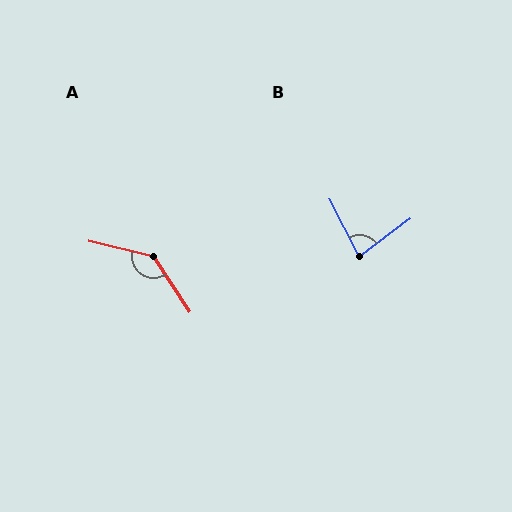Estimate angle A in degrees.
Approximately 137 degrees.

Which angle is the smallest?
B, at approximately 80 degrees.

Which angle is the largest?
A, at approximately 137 degrees.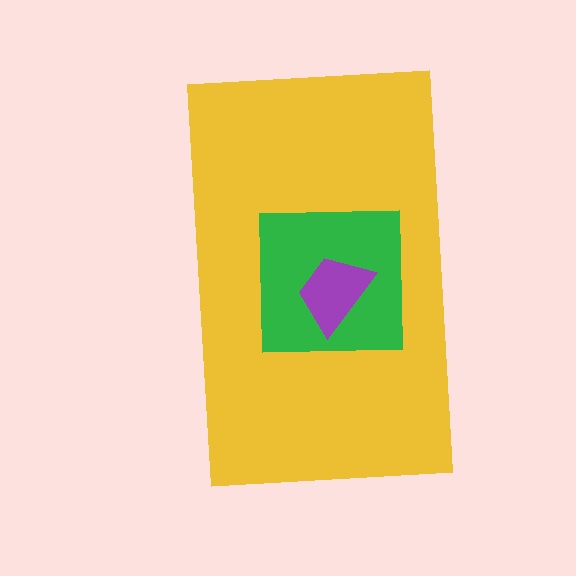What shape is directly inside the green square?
The purple trapezoid.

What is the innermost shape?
The purple trapezoid.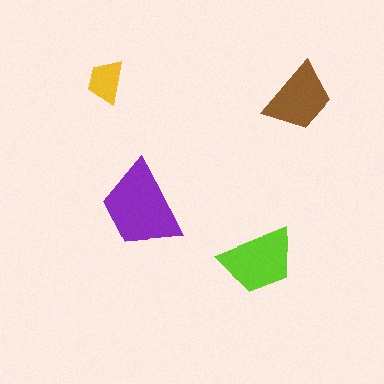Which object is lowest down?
The lime trapezoid is bottommost.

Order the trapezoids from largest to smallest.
the purple one, the lime one, the brown one, the yellow one.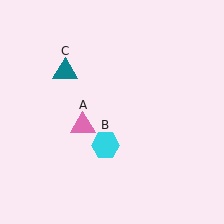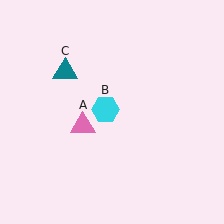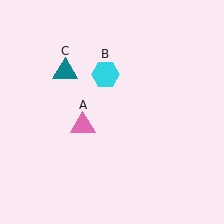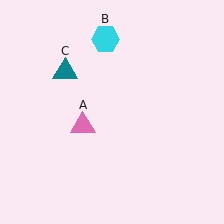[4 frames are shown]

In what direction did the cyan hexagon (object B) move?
The cyan hexagon (object B) moved up.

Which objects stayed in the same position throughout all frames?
Pink triangle (object A) and teal triangle (object C) remained stationary.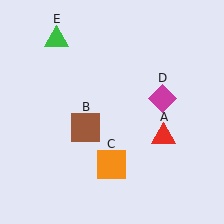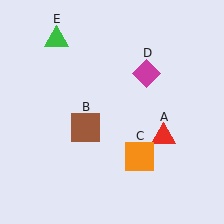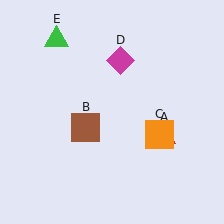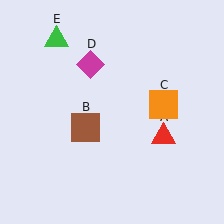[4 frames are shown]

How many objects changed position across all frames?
2 objects changed position: orange square (object C), magenta diamond (object D).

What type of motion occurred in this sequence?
The orange square (object C), magenta diamond (object D) rotated counterclockwise around the center of the scene.